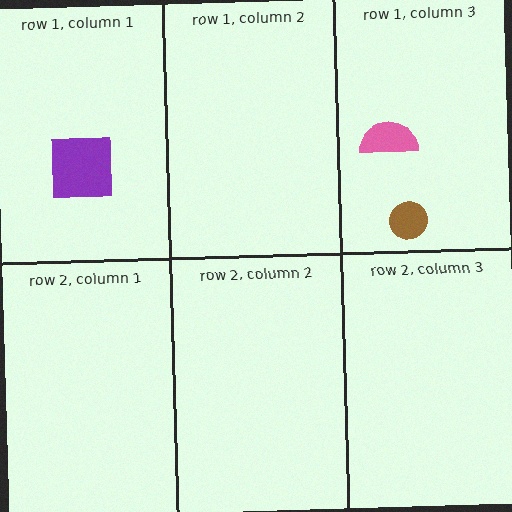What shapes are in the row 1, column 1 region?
The purple square.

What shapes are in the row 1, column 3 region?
The brown circle, the pink semicircle.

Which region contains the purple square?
The row 1, column 1 region.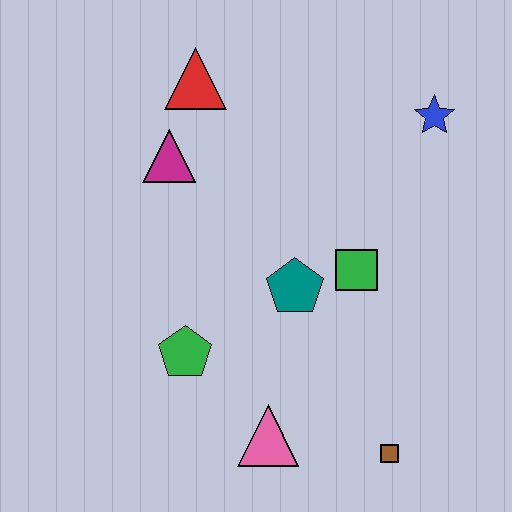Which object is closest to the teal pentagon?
The green square is closest to the teal pentagon.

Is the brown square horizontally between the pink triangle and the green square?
No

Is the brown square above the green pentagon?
No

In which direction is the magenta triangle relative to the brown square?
The magenta triangle is above the brown square.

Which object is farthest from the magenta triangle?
The brown square is farthest from the magenta triangle.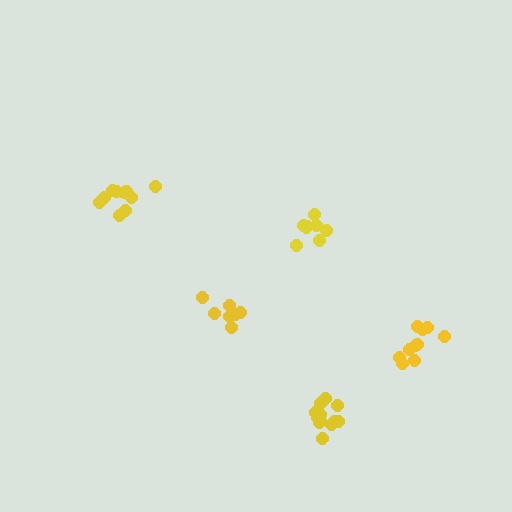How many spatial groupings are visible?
There are 5 spatial groupings.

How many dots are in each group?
Group 1: 8 dots, Group 2: 10 dots, Group 3: 7 dots, Group 4: 10 dots, Group 5: 12 dots (47 total).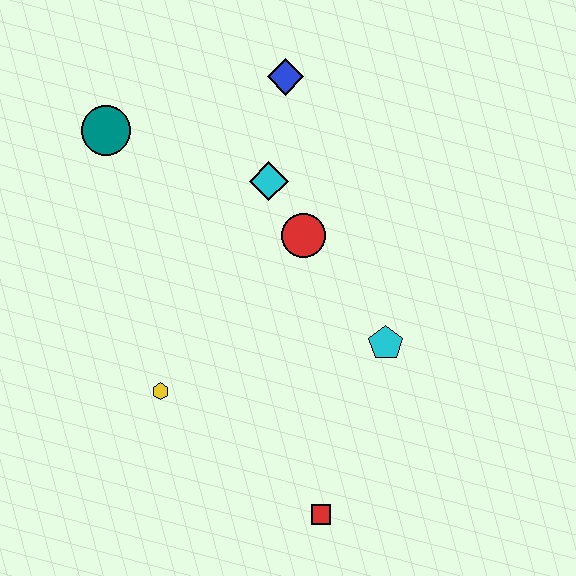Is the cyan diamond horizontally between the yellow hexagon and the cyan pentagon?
Yes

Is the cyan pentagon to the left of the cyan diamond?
No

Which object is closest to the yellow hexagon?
The red square is closest to the yellow hexagon.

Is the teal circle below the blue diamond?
Yes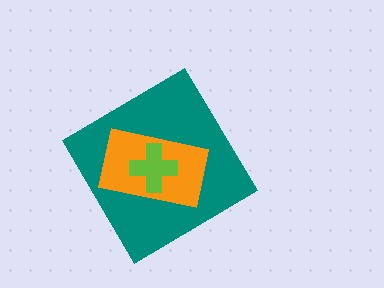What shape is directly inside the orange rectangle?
The lime cross.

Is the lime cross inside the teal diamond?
Yes.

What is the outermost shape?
The teal diamond.